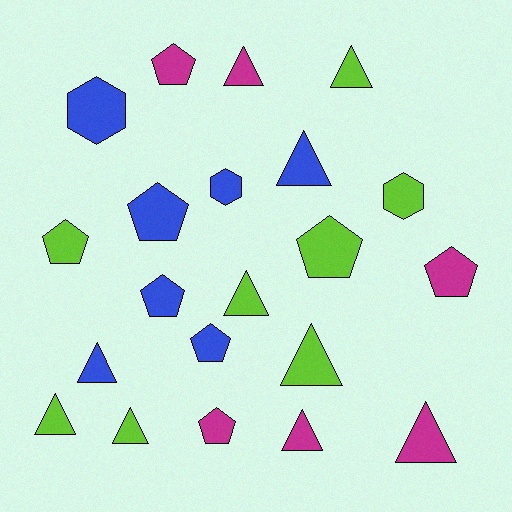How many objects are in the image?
There are 21 objects.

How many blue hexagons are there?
There are 2 blue hexagons.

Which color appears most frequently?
Lime, with 8 objects.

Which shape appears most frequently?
Triangle, with 10 objects.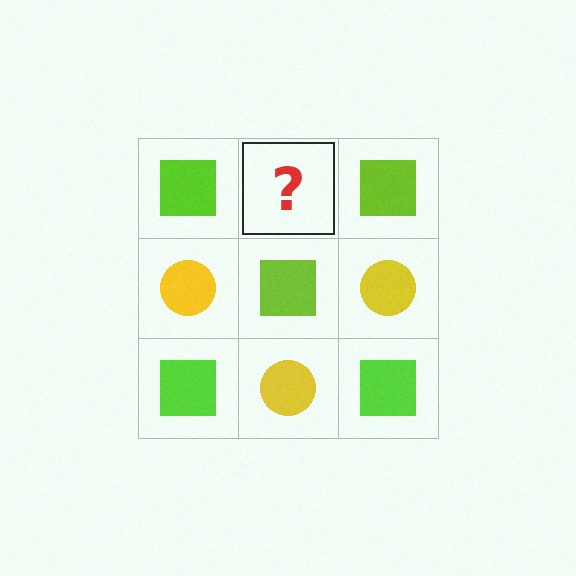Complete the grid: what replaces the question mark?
The question mark should be replaced with a yellow circle.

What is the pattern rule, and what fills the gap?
The rule is that it alternates lime square and yellow circle in a checkerboard pattern. The gap should be filled with a yellow circle.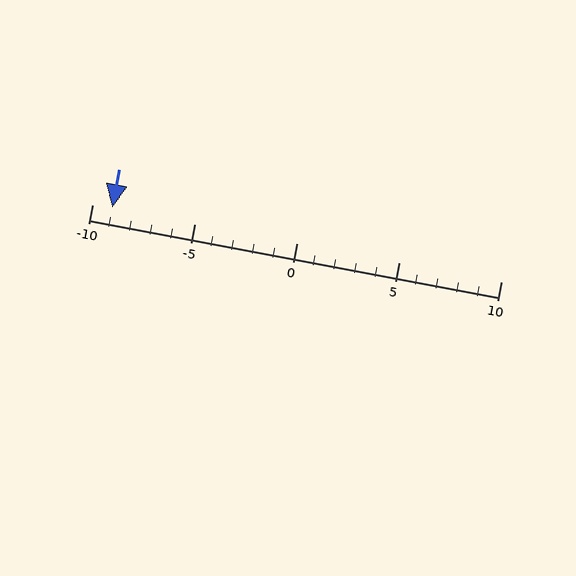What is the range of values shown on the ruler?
The ruler shows values from -10 to 10.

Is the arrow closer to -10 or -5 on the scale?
The arrow is closer to -10.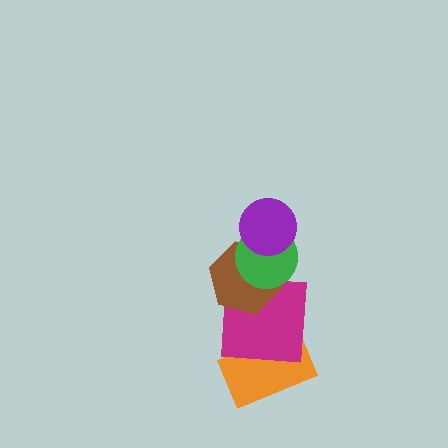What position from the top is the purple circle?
The purple circle is 1st from the top.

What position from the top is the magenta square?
The magenta square is 4th from the top.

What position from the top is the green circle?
The green circle is 2nd from the top.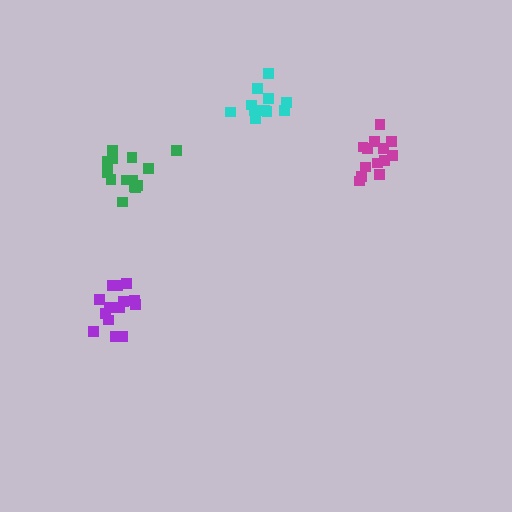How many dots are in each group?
Group 1: 14 dots, Group 2: 13 dots, Group 3: 14 dots, Group 4: 11 dots (52 total).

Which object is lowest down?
The purple cluster is bottommost.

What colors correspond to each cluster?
The clusters are colored: purple, magenta, green, cyan.